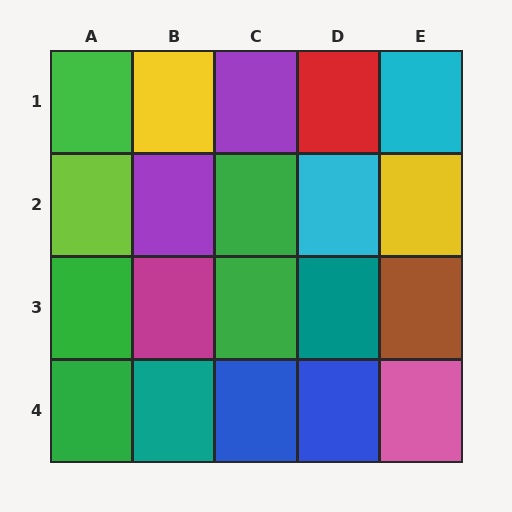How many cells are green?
5 cells are green.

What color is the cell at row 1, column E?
Cyan.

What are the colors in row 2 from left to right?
Lime, purple, green, cyan, yellow.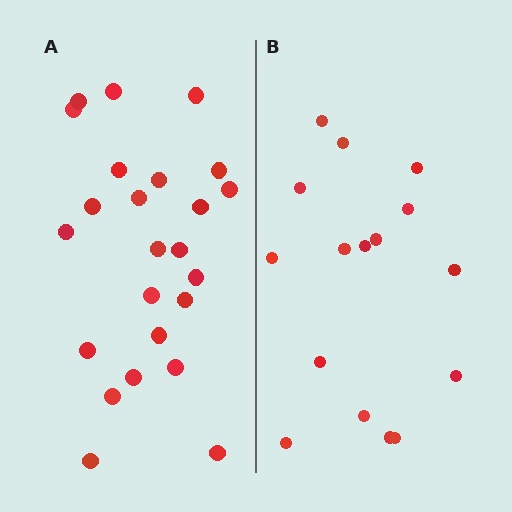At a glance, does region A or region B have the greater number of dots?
Region A (the left region) has more dots.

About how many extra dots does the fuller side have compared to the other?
Region A has roughly 8 or so more dots than region B.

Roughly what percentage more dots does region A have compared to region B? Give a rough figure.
About 50% more.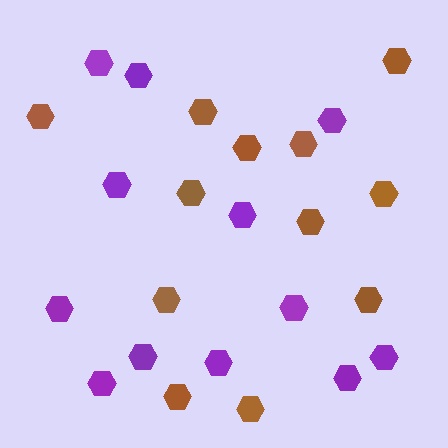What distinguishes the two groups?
There are 2 groups: one group of purple hexagons (12) and one group of brown hexagons (12).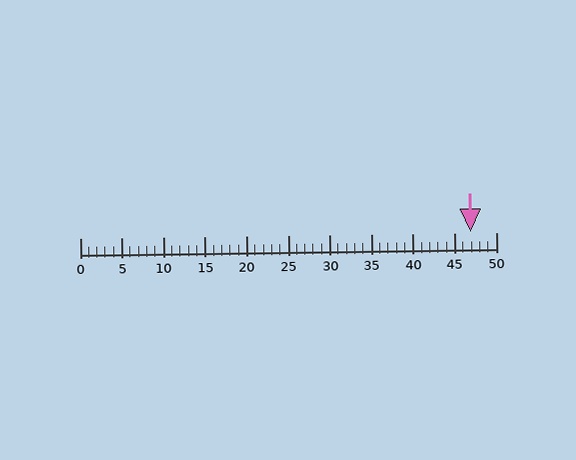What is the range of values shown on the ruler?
The ruler shows values from 0 to 50.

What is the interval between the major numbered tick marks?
The major tick marks are spaced 5 units apart.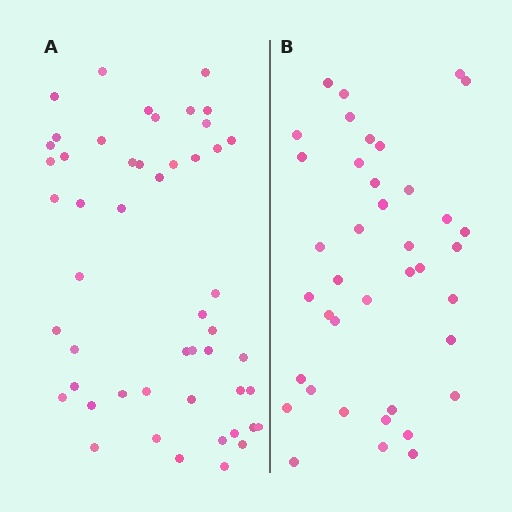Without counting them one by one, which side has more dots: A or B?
Region A (the left region) has more dots.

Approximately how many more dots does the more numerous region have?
Region A has roughly 12 or so more dots than region B.